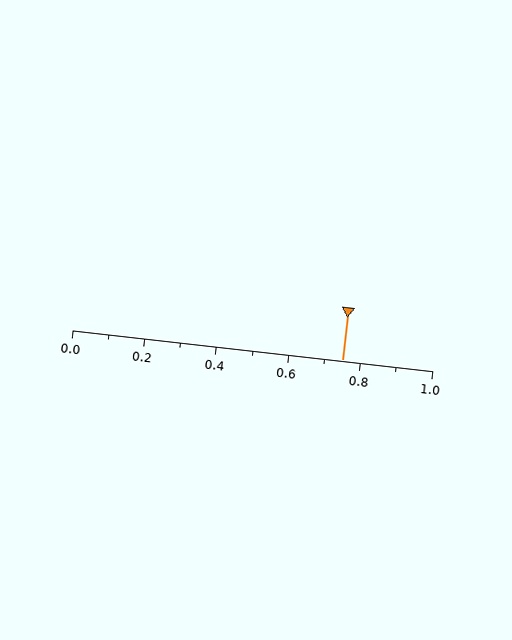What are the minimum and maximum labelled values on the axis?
The axis runs from 0.0 to 1.0.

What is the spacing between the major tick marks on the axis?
The major ticks are spaced 0.2 apart.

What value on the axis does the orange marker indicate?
The marker indicates approximately 0.75.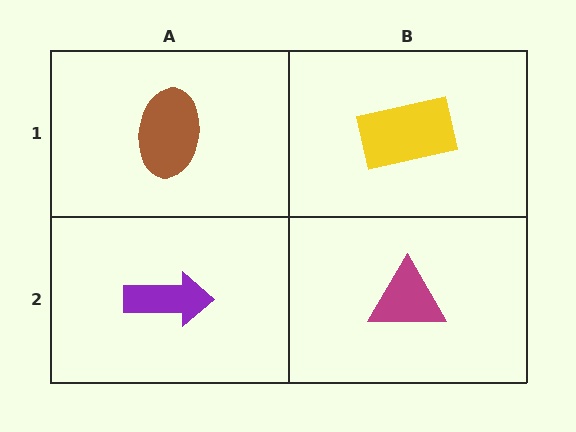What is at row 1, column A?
A brown ellipse.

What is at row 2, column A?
A purple arrow.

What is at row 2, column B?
A magenta triangle.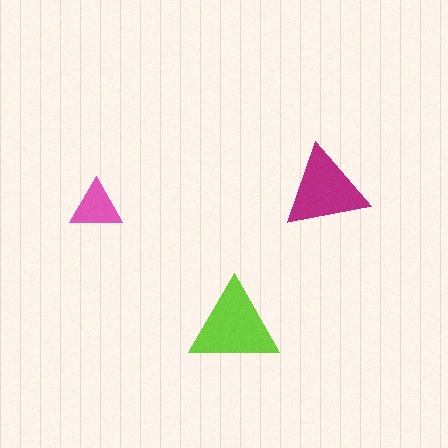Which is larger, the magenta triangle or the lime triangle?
The lime one.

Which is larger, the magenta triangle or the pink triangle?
The magenta one.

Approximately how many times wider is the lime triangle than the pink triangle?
About 1.5 times wider.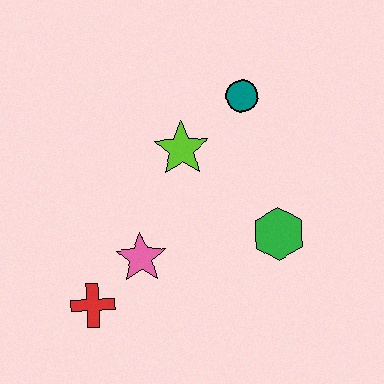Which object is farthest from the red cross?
The teal circle is farthest from the red cross.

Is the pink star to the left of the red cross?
No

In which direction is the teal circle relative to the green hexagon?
The teal circle is above the green hexagon.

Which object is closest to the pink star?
The red cross is closest to the pink star.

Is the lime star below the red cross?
No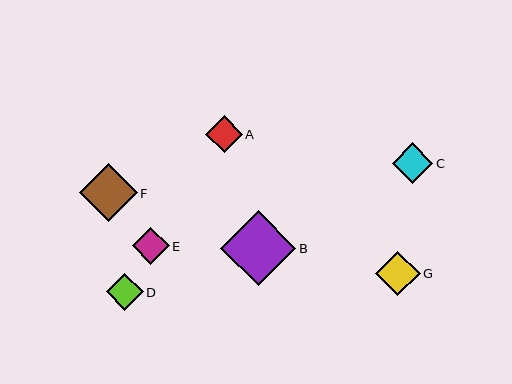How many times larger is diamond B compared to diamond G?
Diamond B is approximately 1.7 times the size of diamond G.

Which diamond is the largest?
Diamond B is the largest with a size of approximately 75 pixels.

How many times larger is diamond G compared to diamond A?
Diamond G is approximately 1.2 times the size of diamond A.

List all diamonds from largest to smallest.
From largest to smallest: B, F, G, C, E, D, A.